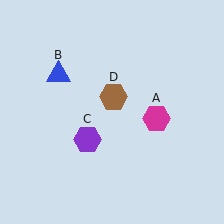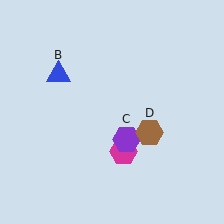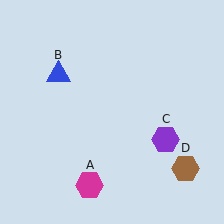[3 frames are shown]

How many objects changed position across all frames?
3 objects changed position: magenta hexagon (object A), purple hexagon (object C), brown hexagon (object D).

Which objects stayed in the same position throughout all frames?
Blue triangle (object B) remained stationary.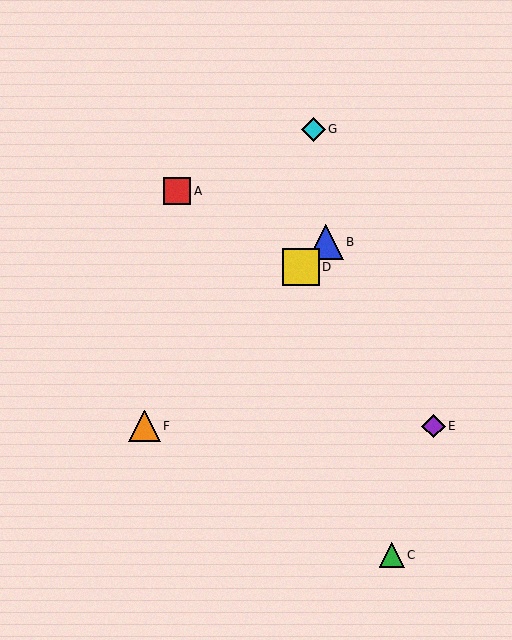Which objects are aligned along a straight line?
Objects B, D, F are aligned along a straight line.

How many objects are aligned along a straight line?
3 objects (B, D, F) are aligned along a straight line.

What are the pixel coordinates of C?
Object C is at (392, 555).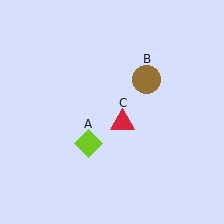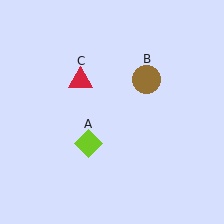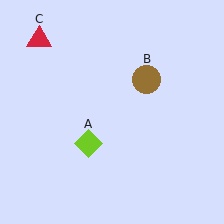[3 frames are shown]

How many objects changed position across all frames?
1 object changed position: red triangle (object C).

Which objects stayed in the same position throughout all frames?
Lime diamond (object A) and brown circle (object B) remained stationary.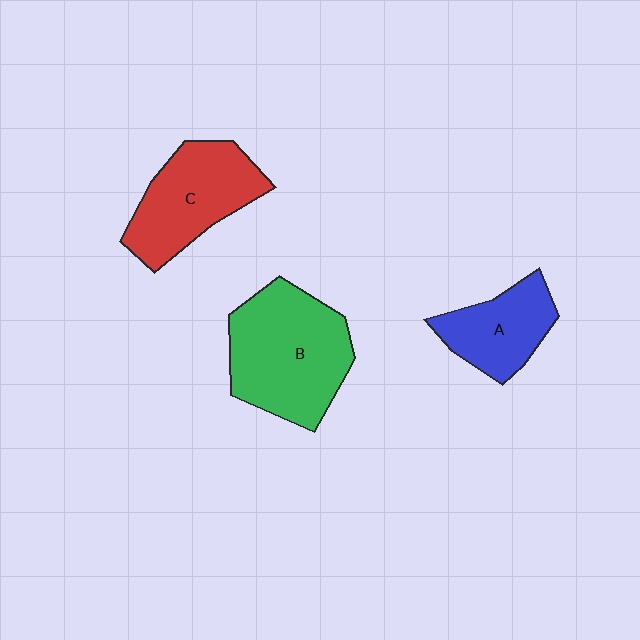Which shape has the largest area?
Shape B (green).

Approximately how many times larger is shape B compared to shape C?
Approximately 1.3 times.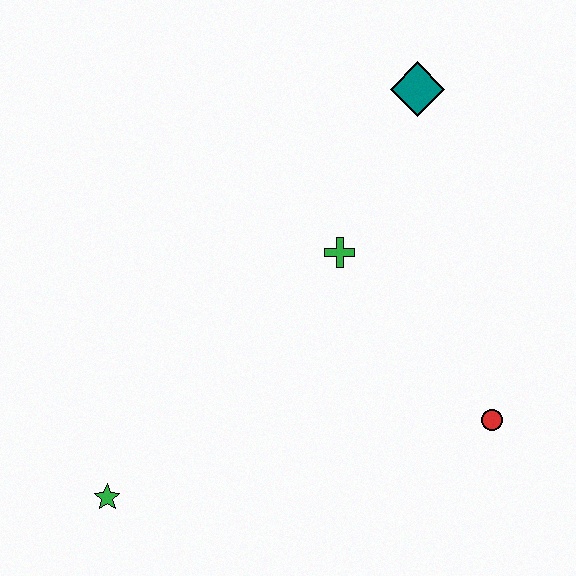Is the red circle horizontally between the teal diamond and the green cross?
No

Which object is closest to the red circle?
The green cross is closest to the red circle.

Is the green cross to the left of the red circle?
Yes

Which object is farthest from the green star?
The teal diamond is farthest from the green star.